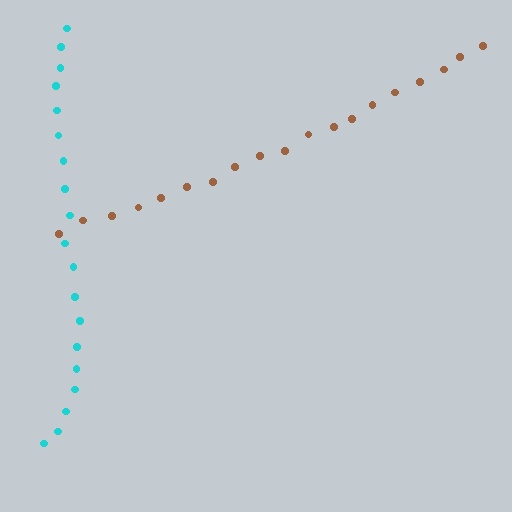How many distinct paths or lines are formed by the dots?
There are 2 distinct paths.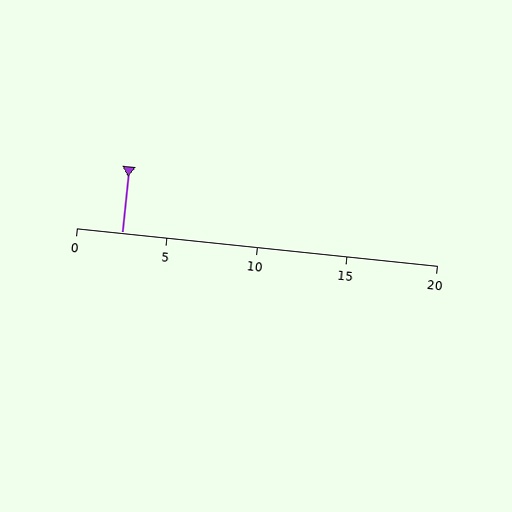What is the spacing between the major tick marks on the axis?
The major ticks are spaced 5 apart.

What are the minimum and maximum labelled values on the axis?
The axis runs from 0 to 20.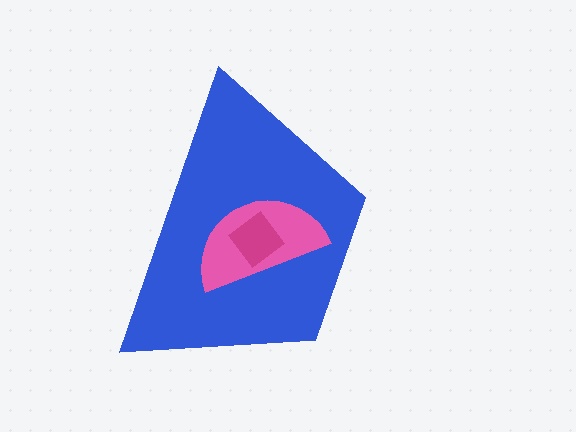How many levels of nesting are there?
3.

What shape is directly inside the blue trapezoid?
The pink semicircle.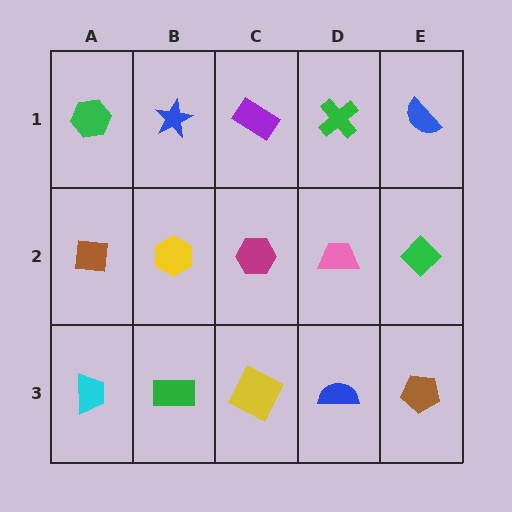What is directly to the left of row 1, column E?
A green cross.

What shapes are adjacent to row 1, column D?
A pink trapezoid (row 2, column D), a purple rectangle (row 1, column C), a blue semicircle (row 1, column E).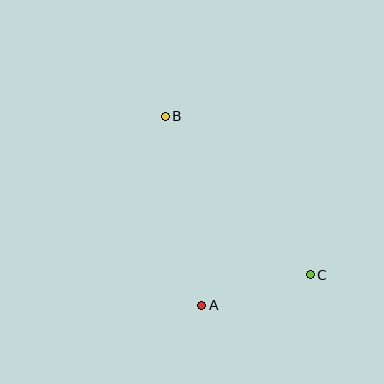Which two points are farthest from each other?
Points B and C are farthest from each other.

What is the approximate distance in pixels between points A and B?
The distance between A and B is approximately 192 pixels.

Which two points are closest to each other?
Points A and C are closest to each other.